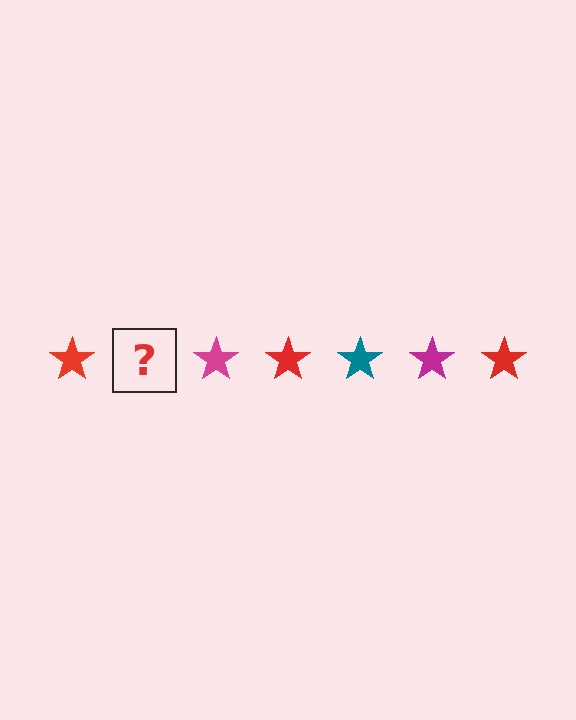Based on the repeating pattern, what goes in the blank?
The blank should be a teal star.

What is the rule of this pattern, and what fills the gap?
The rule is that the pattern cycles through red, teal, magenta stars. The gap should be filled with a teal star.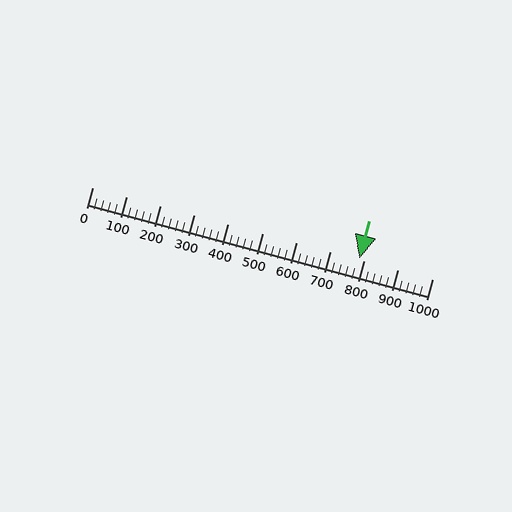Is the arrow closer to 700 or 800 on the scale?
The arrow is closer to 800.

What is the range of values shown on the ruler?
The ruler shows values from 0 to 1000.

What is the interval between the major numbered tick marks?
The major tick marks are spaced 100 units apart.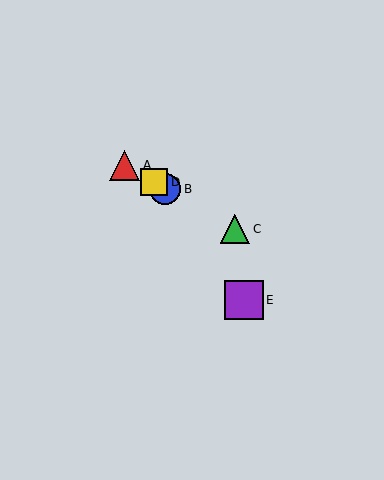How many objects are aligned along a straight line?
4 objects (A, B, C, D) are aligned along a straight line.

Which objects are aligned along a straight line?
Objects A, B, C, D are aligned along a straight line.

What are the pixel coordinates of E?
Object E is at (244, 300).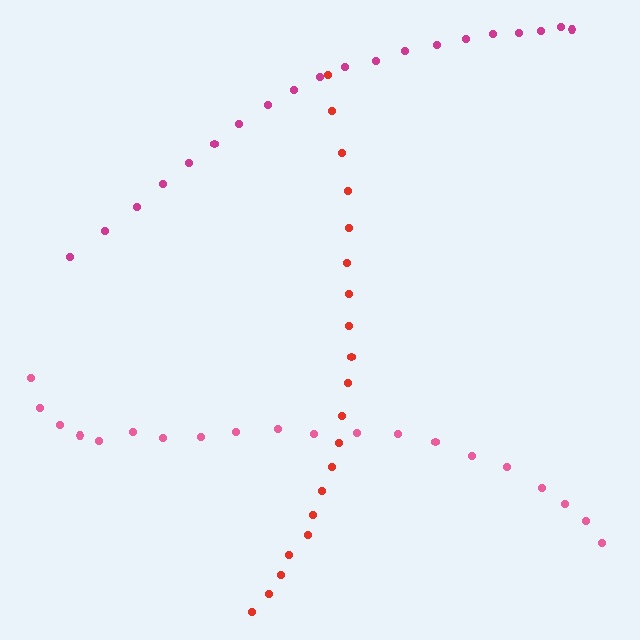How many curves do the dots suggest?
There are 3 distinct paths.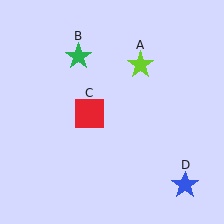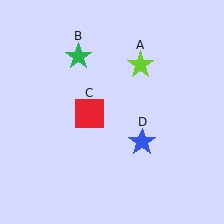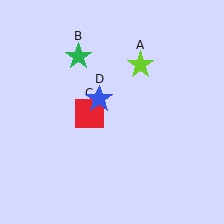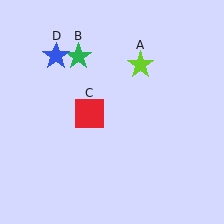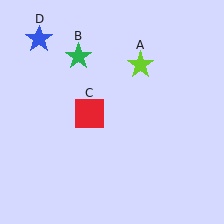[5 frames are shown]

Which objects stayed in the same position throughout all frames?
Lime star (object A) and green star (object B) and red square (object C) remained stationary.